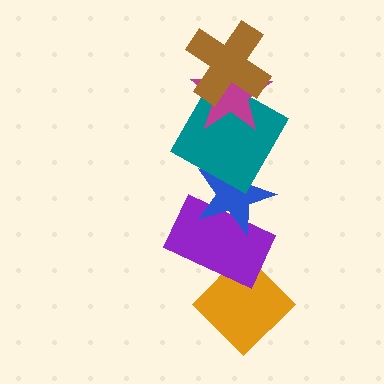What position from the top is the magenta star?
The magenta star is 2nd from the top.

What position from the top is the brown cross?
The brown cross is 1st from the top.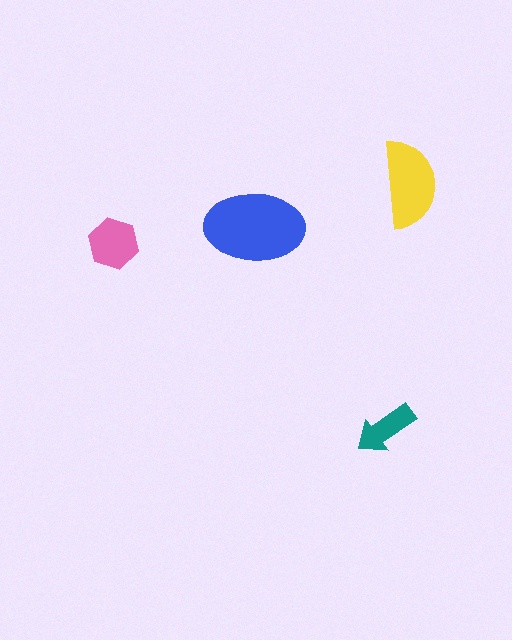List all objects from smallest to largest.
The teal arrow, the pink hexagon, the yellow semicircle, the blue ellipse.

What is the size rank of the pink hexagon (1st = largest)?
3rd.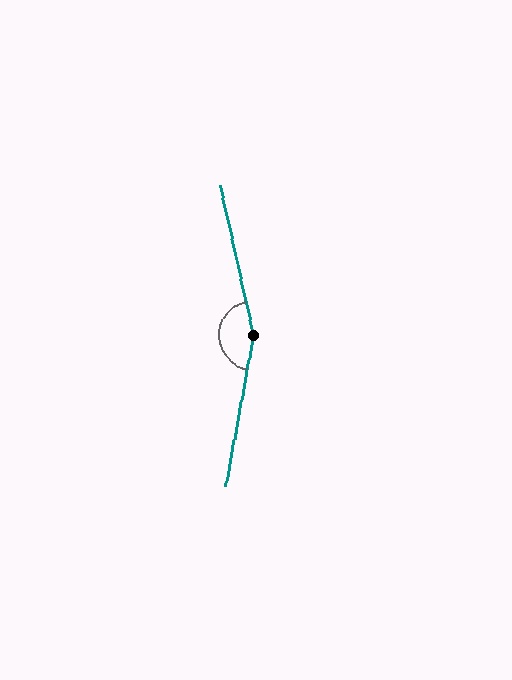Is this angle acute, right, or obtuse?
It is obtuse.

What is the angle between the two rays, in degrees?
Approximately 157 degrees.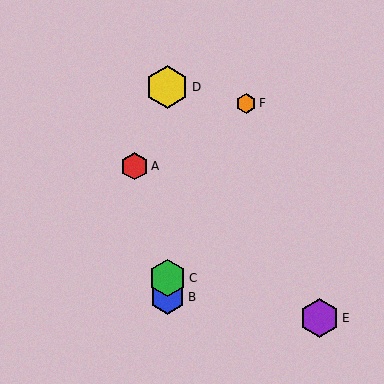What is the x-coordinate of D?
Object D is at x≈167.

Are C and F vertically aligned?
No, C is at x≈167 and F is at x≈246.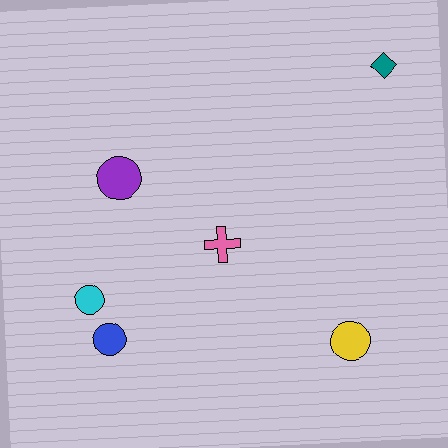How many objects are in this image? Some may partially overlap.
There are 6 objects.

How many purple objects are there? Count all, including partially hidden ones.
There is 1 purple object.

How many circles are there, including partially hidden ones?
There are 4 circles.